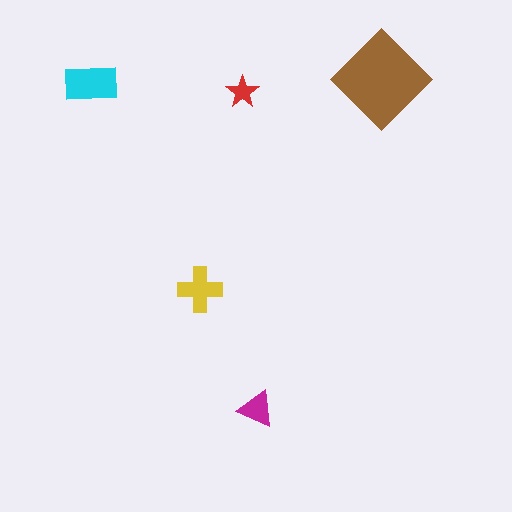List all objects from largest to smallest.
The brown diamond, the cyan rectangle, the yellow cross, the magenta triangle, the red star.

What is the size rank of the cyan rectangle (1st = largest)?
2nd.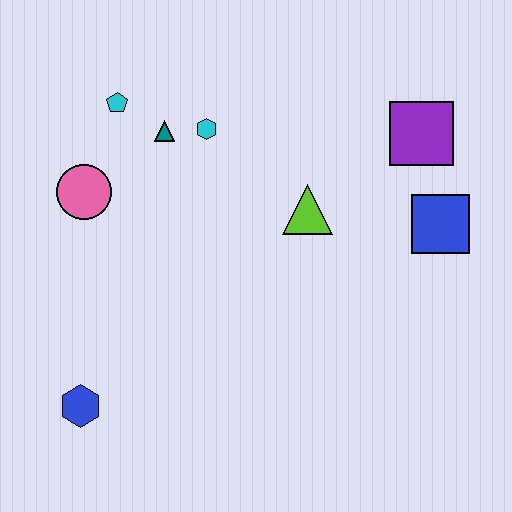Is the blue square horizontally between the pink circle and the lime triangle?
No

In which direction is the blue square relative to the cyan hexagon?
The blue square is to the right of the cyan hexagon.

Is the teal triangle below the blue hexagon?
No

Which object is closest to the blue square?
The purple square is closest to the blue square.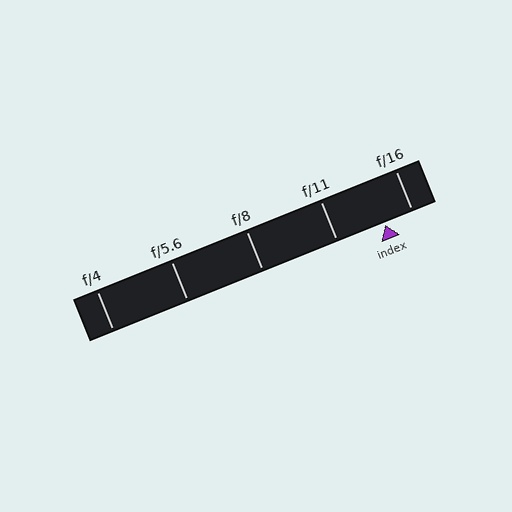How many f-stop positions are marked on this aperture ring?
There are 5 f-stop positions marked.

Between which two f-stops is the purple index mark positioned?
The index mark is between f/11 and f/16.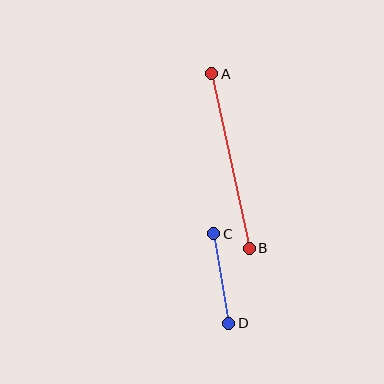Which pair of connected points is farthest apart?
Points A and B are farthest apart.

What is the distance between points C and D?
The distance is approximately 91 pixels.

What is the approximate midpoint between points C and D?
The midpoint is at approximately (221, 278) pixels.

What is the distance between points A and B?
The distance is approximately 178 pixels.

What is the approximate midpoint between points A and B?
The midpoint is at approximately (230, 161) pixels.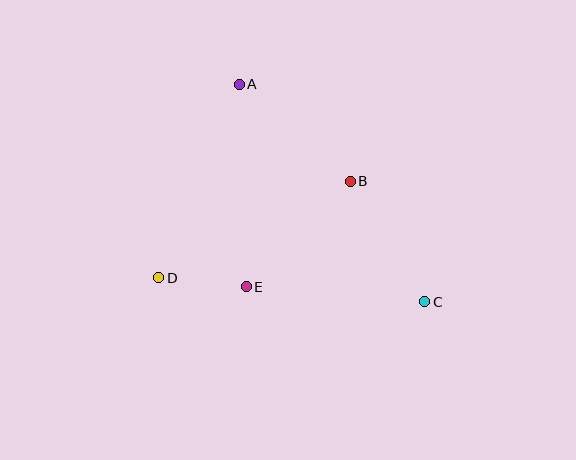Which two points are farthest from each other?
Points A and C are farthest from each other.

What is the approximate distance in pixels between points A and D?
The distance between A and D is approximately 210 pixels.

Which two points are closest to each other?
Points D and E are closest to each other.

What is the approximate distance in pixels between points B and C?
The distance between B and C is approximately 142 pixels.